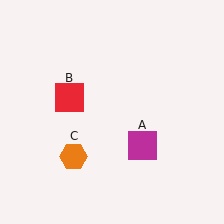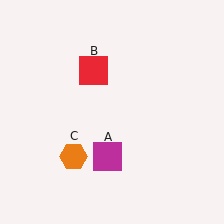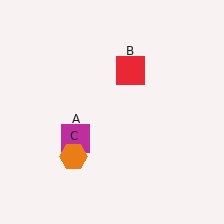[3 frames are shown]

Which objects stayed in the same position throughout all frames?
Orange hexagon (object C) remained stationary.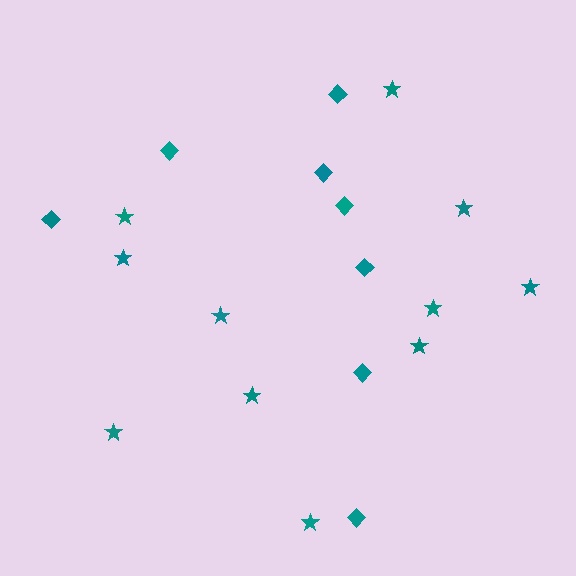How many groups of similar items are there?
There are 2 groups: one group of stars (11) and one group of diamonds (8).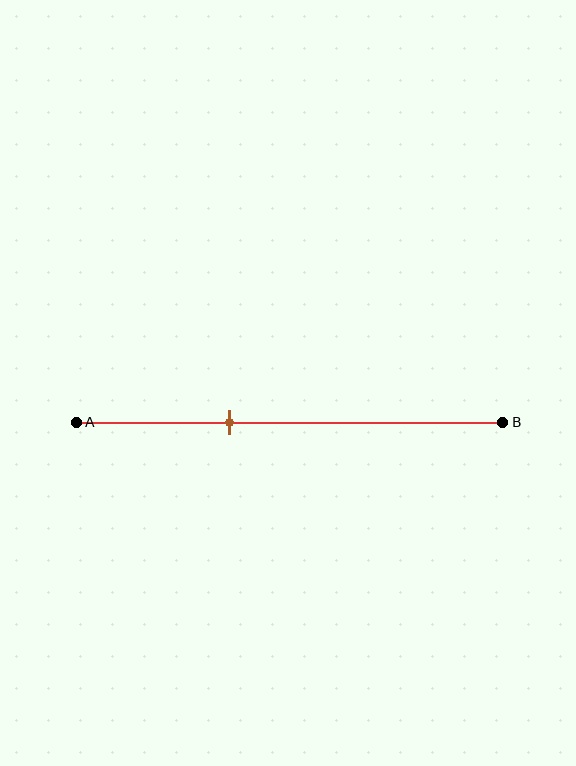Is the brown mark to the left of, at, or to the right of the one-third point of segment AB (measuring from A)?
The brown mark is approximately at the one-third point of segment AB.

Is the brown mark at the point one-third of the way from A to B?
Yes, the mark is approximately at the one-third point.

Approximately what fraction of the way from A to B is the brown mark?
The brown mark is approximately 35% of the way from A to B.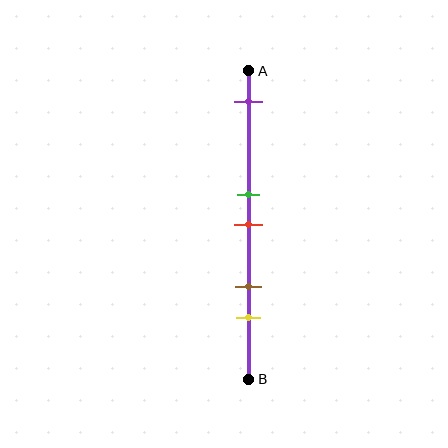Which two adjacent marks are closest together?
The green and red marks are the closest adjacent pair.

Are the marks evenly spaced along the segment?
No, the marks are not evenly spaced.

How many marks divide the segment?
There are 5 marks dividing the segment.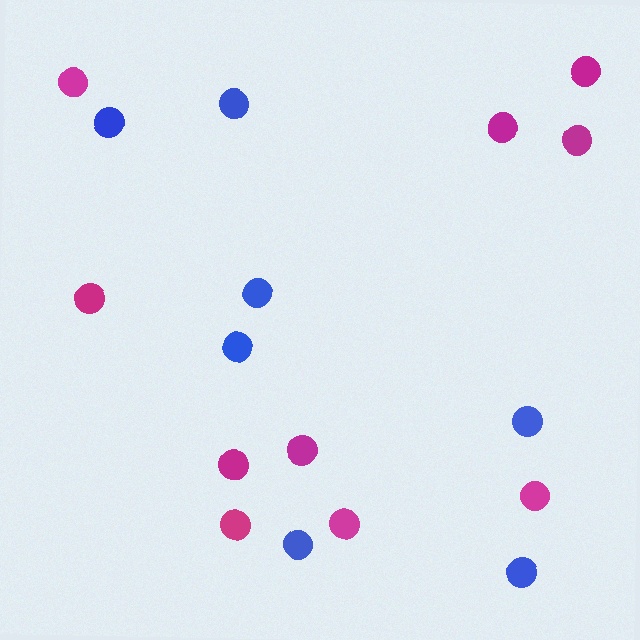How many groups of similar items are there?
There are 2 groups: one group of blue circles (7) and one group of magenta circles (10).